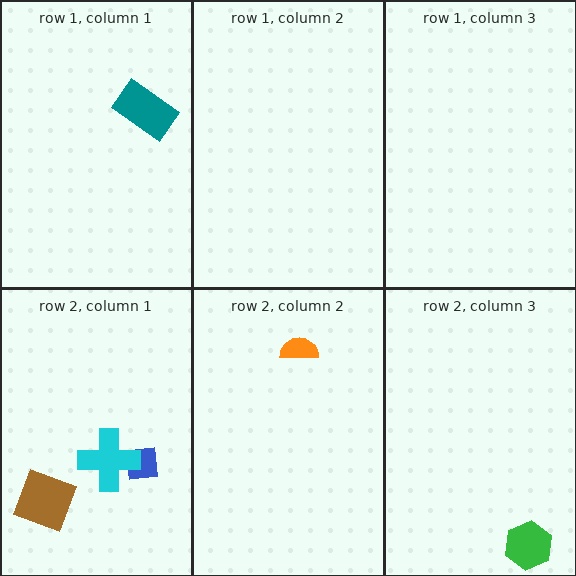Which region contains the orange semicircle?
The row 2, column 2 region.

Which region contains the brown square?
The row 2, column 1 region.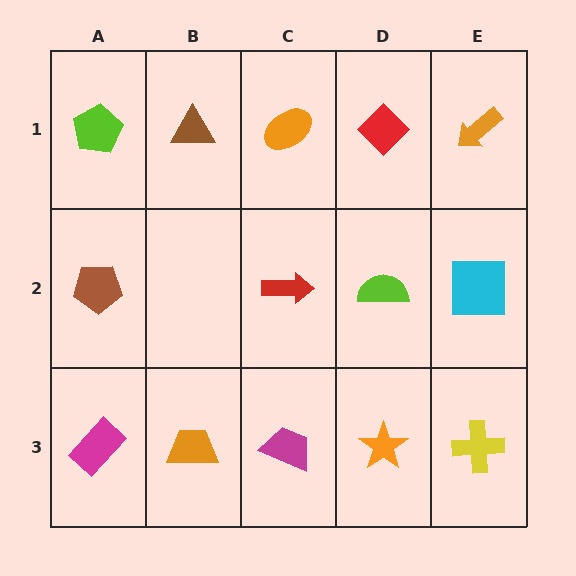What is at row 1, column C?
An orange ellipse.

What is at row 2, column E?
A cyan square.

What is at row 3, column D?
An orange star.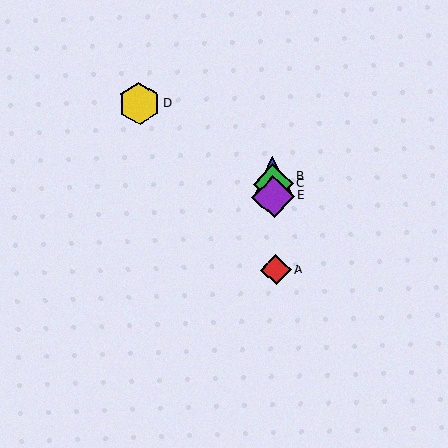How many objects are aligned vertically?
4 objects (A, B, C, E) are aligned vertically.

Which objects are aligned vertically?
Objects A, B, C, E are aligned vertically.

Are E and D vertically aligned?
No, E is at x≈273 and D is at x≈139.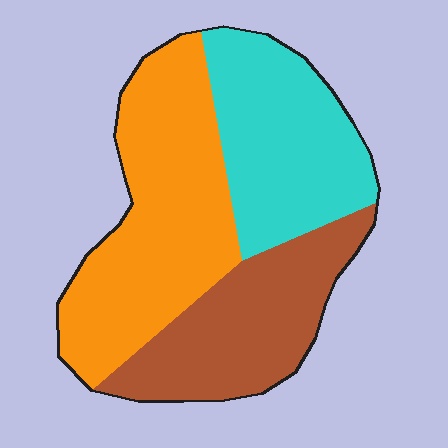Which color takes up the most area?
Orange, at roughly 40%.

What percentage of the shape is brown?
Brown takes up about one quarter (1/4) of the shape.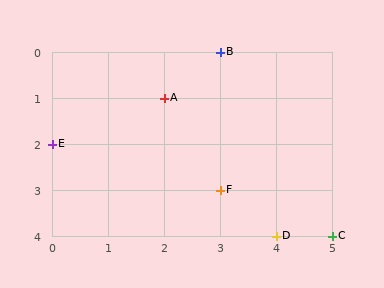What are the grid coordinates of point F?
Point F is at grid coordinates (3, 3).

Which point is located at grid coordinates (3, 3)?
Point F is at (3, 3).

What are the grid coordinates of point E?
Point E is at grid coordinates (0, 2).